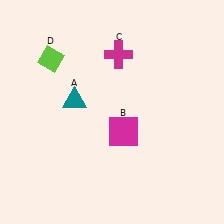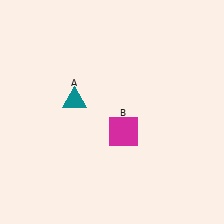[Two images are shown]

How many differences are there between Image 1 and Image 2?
There are 2 differences between the two images.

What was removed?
The magenta cross (C), the lime diamond (D) were removed in Image 2.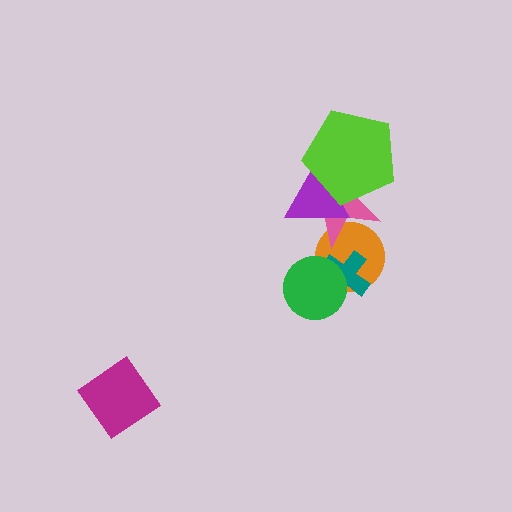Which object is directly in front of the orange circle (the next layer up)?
The pink star is directly in front of the orange circle.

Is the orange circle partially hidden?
Yes, it is partially covered by another shape.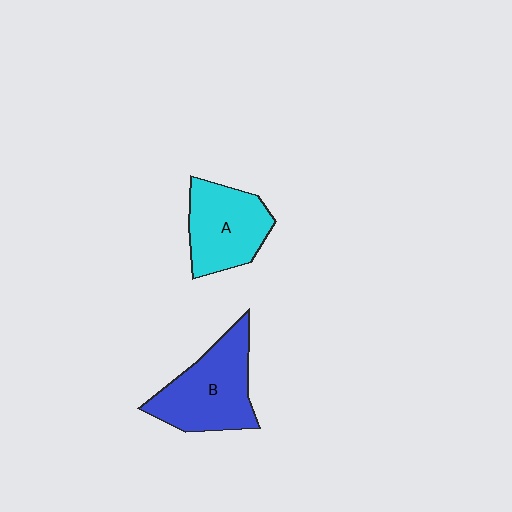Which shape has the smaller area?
Shape A (cyan).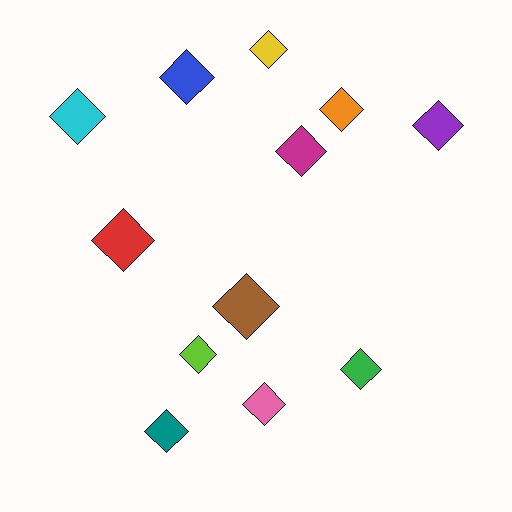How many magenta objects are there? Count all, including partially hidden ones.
There is 1 magenta object.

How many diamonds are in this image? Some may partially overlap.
There are 12 diamonds.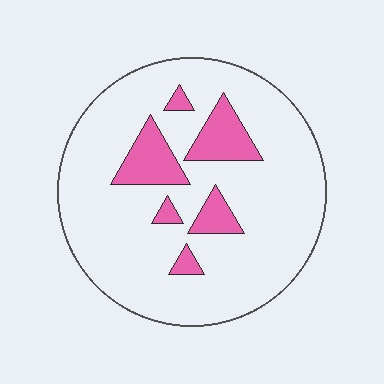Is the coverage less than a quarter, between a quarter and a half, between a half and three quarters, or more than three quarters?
Less than a quarter.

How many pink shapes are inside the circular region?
6.